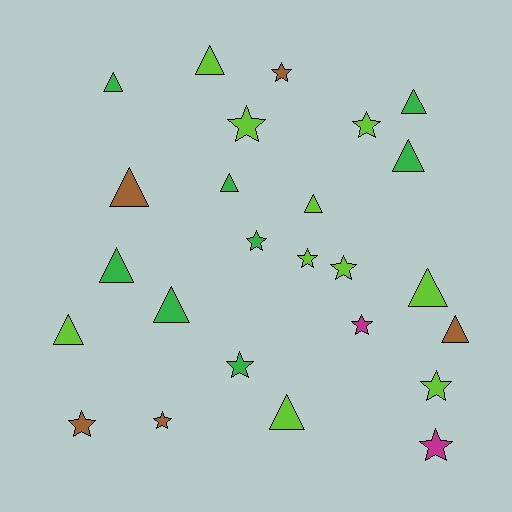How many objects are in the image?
There are 25 objects.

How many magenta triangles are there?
There are no magenta triangles.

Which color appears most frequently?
Lime, with 10 objects.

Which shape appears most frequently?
Triangle, with 13 objects.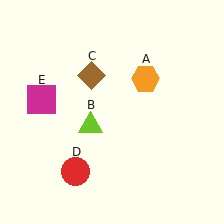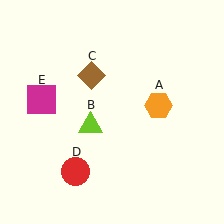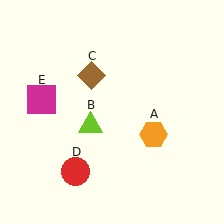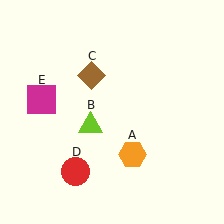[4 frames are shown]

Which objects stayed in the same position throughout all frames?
Lime triangle (object B) and brown diamond (object C) and red circle (object D) and magenta square (object E) remained stationary.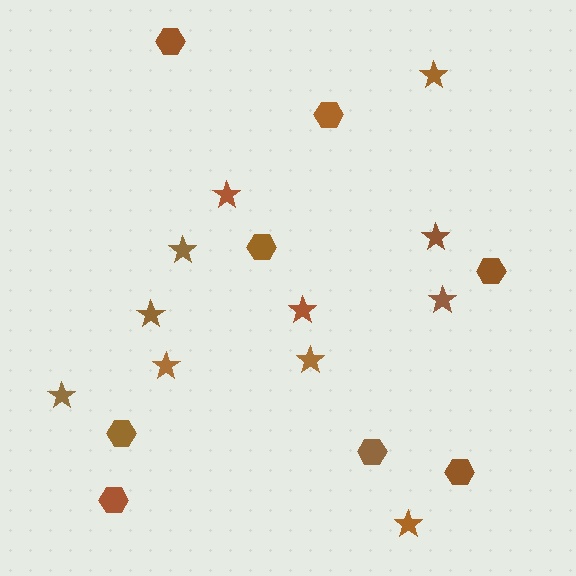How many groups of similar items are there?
There are 2 groups: one group of stars (11) and one group of hexagons (8).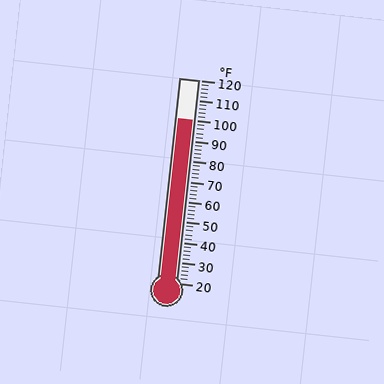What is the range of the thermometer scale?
The thermometer scale ranges from 20°F to 120°F.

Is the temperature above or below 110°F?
The temperature is below 110°F.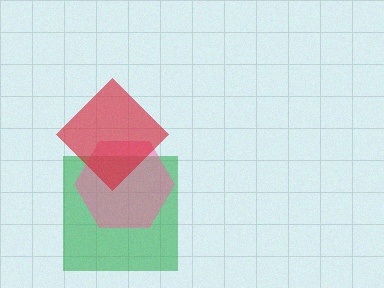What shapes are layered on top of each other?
The layered shapes are: a green square, a pink hexagon, a red diamond.